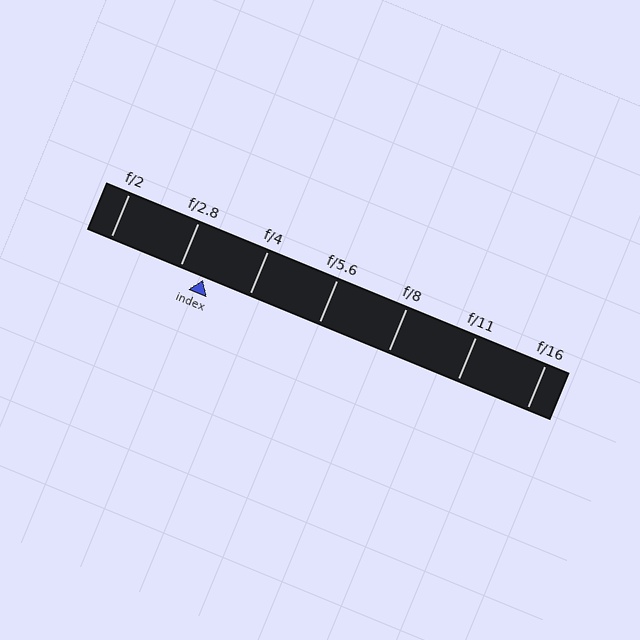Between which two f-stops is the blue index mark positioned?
The index mark is between f/2.8 and f/4.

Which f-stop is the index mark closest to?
The index mark is closest to f/2.8.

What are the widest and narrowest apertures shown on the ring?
The widest aperture shown is f/2 and the narrowest is f/16.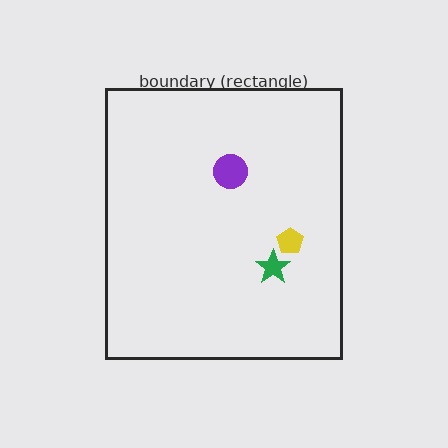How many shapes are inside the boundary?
3 inside, 0 outside.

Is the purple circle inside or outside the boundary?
Inside.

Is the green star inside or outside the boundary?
Inside.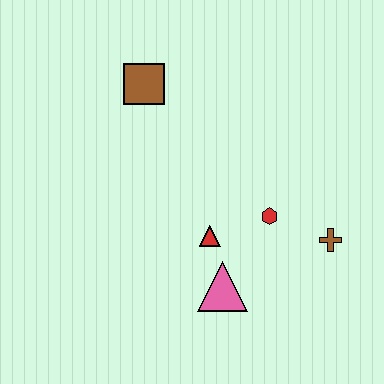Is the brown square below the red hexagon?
No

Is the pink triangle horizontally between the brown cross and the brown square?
Yes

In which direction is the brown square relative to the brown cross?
The brown square is to the left of the brown cross.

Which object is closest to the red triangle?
The pink triangle is closest to the red triangle.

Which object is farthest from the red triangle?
The brown square is farthest from the red triangle.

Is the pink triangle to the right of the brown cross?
No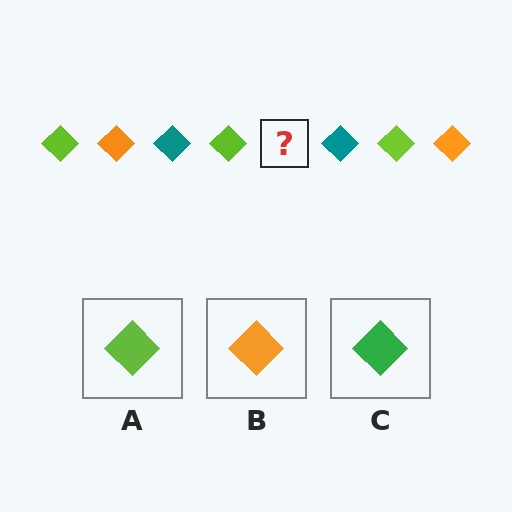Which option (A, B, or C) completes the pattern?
B.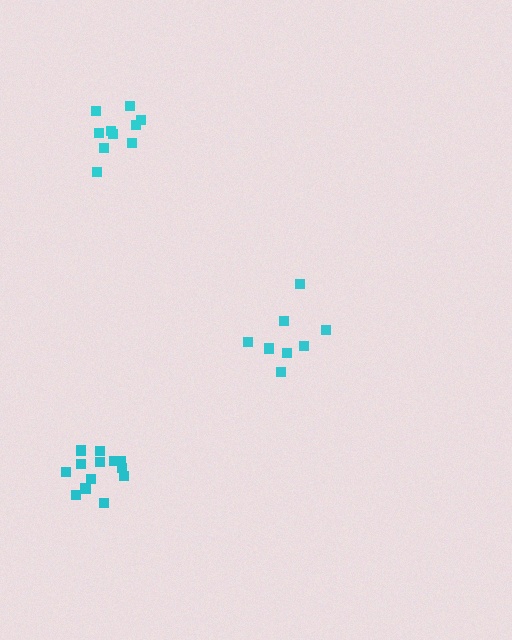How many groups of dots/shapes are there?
There are 3 groups.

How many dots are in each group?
Group 1: 8 dots, Group 2: 13 dots, Group 3: 10 dots (31 total).